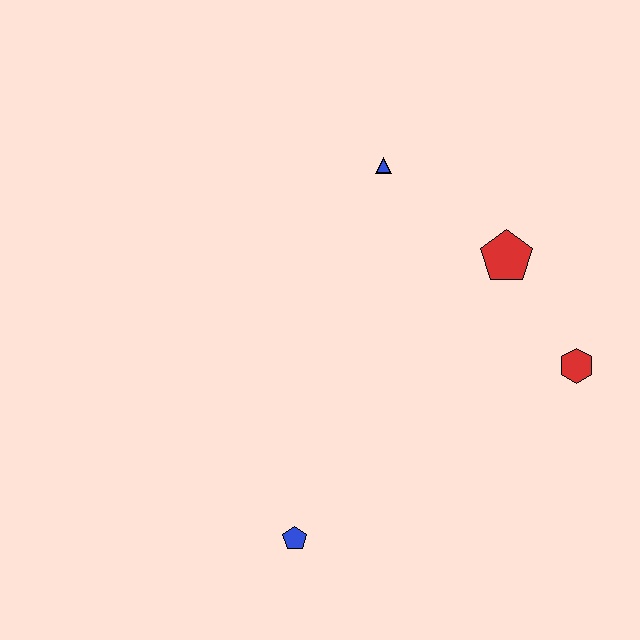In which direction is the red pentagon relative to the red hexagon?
The red pentagon is above the red hexagon.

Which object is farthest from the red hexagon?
The blue pentagon is farthest from the red hexagon.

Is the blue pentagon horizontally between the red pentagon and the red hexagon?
No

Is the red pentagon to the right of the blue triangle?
Yes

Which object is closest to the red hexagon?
The red pentagon is closest to the red hexagon.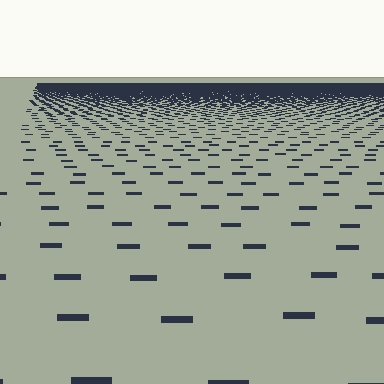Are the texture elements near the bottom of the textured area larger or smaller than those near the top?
Larger. Near the bottom, elements are closer to the viewer and appear at a bigger on-screen size.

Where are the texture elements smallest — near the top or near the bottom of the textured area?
Near the top.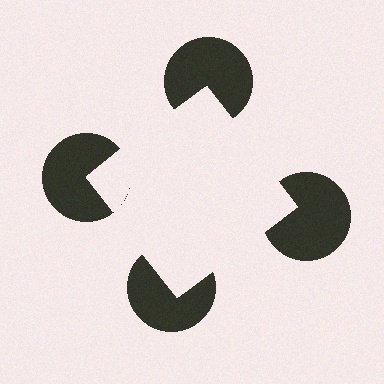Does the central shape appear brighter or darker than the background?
It typically appears slightly brighter than the background, even though no actual brightness change is drawn.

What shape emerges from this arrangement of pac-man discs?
An illusory square — its edges are inferred from the aligned wedge cuts in the pac-man discs, not physically drawn.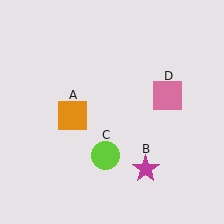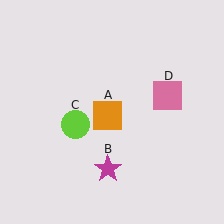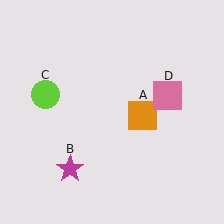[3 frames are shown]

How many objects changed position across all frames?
3 objects changed position: orange square (object A), magenta star (object B), lime circle (object C).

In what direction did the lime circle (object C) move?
The lime circle (object C) moved up and to the left.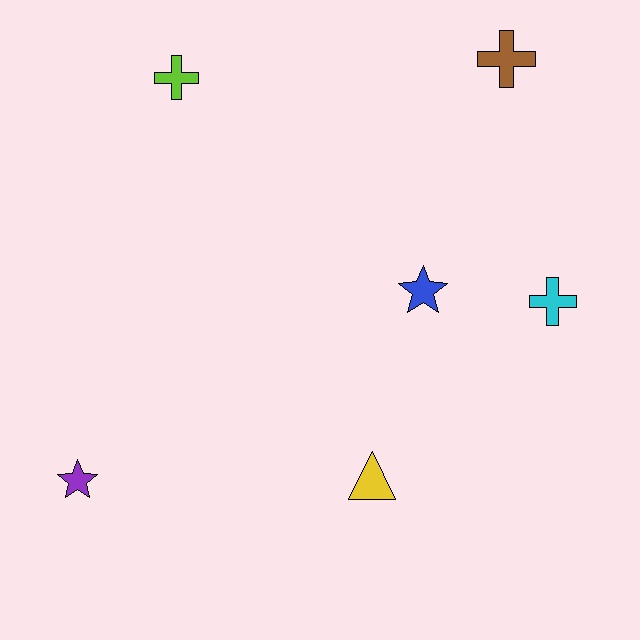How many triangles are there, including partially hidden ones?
There is 1 triangle.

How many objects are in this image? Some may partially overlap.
There are 6 objects.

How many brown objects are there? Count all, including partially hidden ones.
There is 1 brown object.